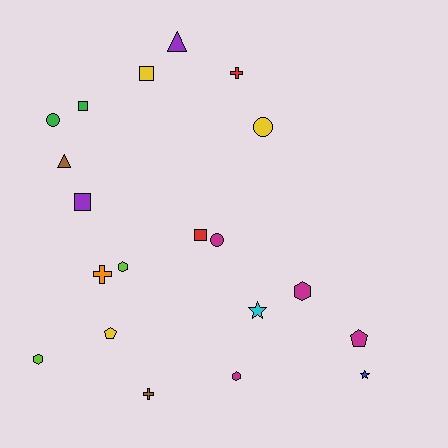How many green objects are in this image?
There are 2 green objects.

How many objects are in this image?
There are 20 objects.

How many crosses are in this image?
There are 3 crosses.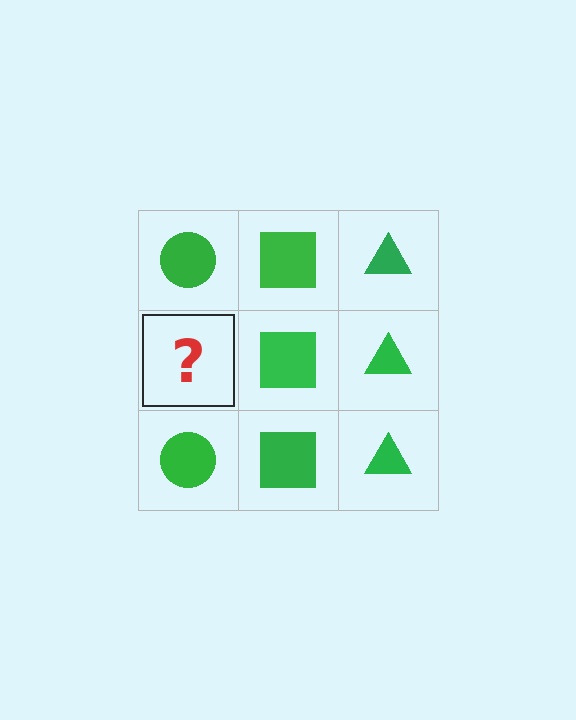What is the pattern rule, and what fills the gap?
The rule is that each column has a consistent shape. The gap should be filled with a green circle.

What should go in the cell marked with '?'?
The missing cell should contain a green circle.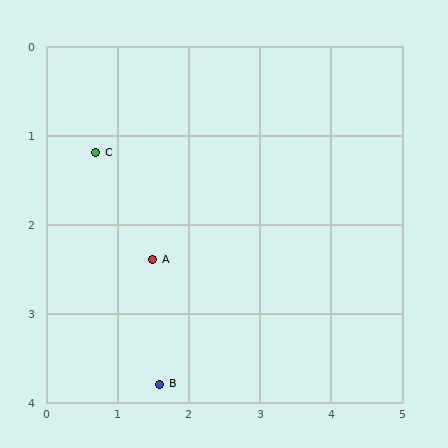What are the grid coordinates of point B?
Point B is at approximately (1.6, 3.8).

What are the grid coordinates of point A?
Point A is at approximately (1.5, 2.4).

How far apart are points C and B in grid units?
Points C and B are about 2.8 grid units apart.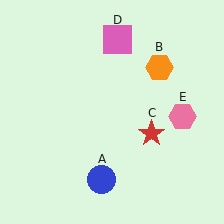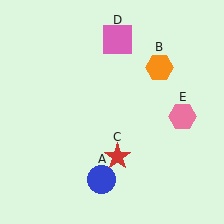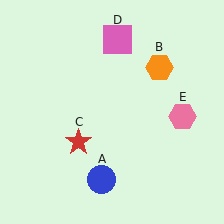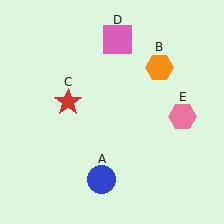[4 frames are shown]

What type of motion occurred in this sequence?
The red star (object C) rotated clockwise around the center of the scene.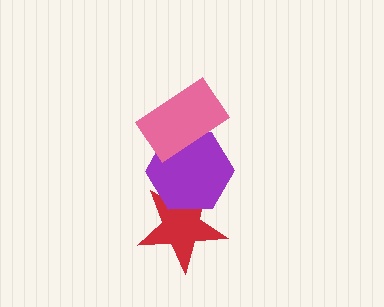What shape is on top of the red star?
The purple hexagon is on top of the red star.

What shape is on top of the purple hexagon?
The pink rectangle is on top of the purple hexagon.